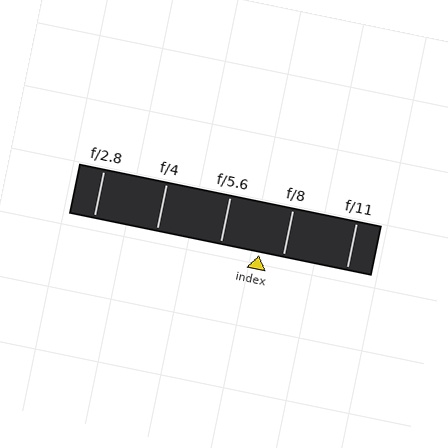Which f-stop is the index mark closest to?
The index mark is closest to f/8.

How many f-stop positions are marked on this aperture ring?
There are 5 f-stop positions marked.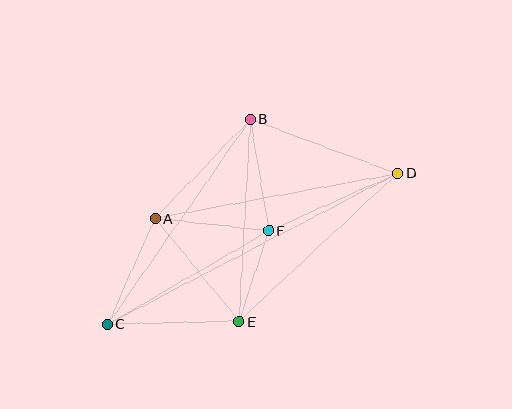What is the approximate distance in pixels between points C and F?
The distance between C and F is approximately 186 pixels.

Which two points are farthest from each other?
Points C and D are farthest from each other.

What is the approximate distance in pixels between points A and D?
The distance between A and D is approximately 247 pixels.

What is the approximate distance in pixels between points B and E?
The distance between B and E is approximately 203 pixels.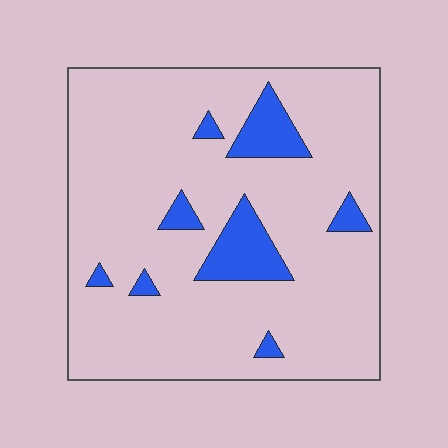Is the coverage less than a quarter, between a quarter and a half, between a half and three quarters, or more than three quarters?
Less than a quarter.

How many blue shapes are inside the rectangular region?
8.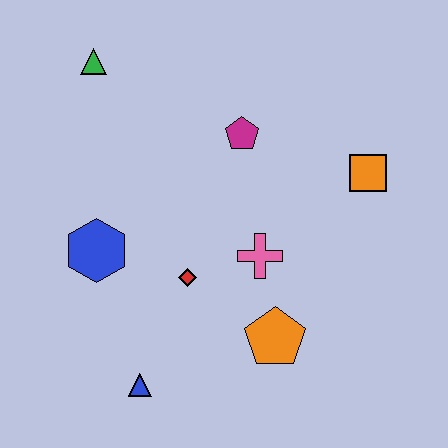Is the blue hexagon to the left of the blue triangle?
Yes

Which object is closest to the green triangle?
The magenta pentagon is closest to the green triangle.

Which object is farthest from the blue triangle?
The green triangle is farthest from the blue triangle.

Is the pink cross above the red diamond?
Yes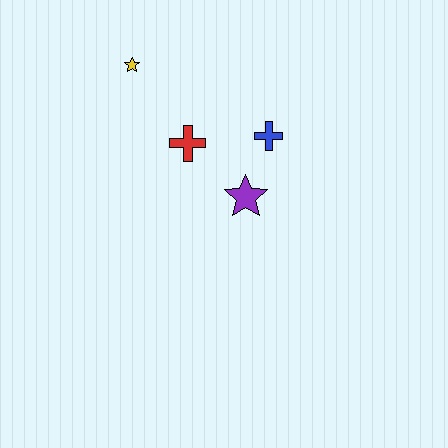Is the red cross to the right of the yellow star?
Yes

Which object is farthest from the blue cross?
The yellow star is farthest from the blue cross.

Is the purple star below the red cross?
Yes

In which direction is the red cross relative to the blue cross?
The red cross is to the left of the blue cross.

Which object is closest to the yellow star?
The red cross is closest to the yellow star.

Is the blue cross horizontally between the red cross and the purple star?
No